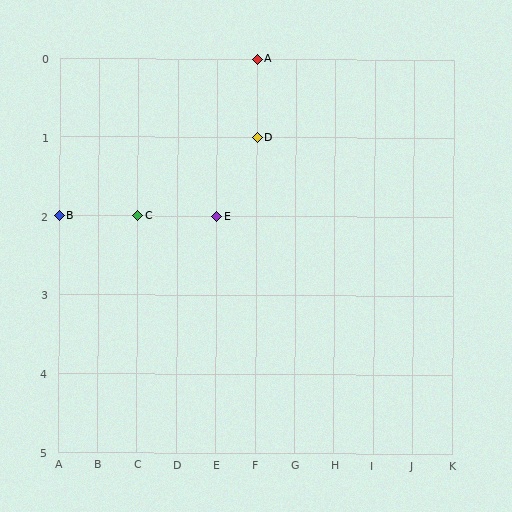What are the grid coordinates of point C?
Point C is at grid coordinates (C, 2).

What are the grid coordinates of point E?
Point E is at grid coordinates (E, 2).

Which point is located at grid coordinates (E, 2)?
Point E is at (E, 2).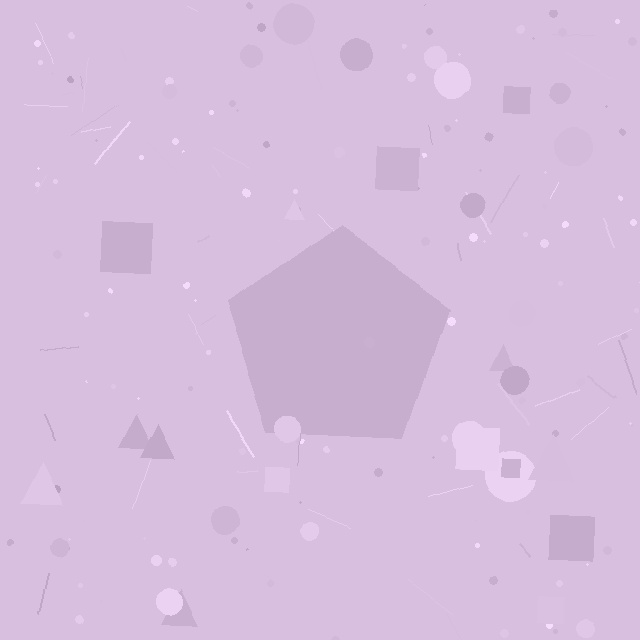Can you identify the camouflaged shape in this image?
The camouflaged shape is a pentagon.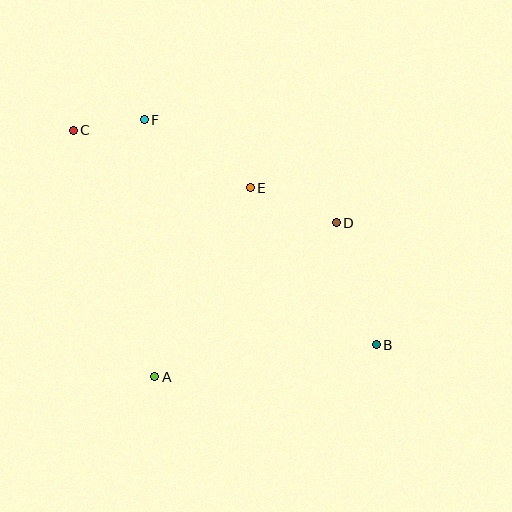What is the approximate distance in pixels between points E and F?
The distance between E and F is approximately 126 pixels.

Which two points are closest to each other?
Points C and F are closest to each other.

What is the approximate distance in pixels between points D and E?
The distance between D and E is approximately 93 pixels.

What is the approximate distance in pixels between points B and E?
The distance between B and E is approximately 201 pixels.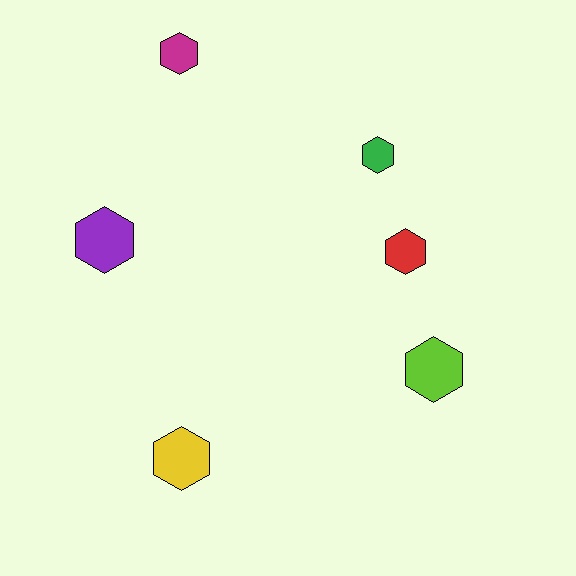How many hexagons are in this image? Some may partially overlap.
There are 6 hexagons.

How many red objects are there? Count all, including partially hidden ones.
There is 1 red object.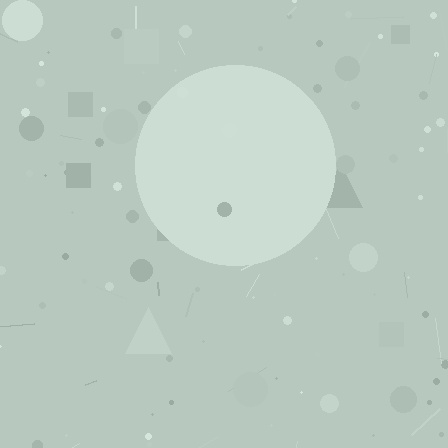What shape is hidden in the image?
A circle is hidden in the image.